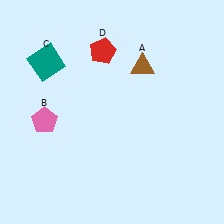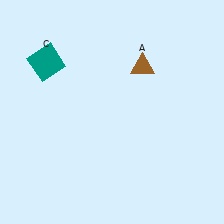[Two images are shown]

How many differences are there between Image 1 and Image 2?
There are 2 differences between the two images.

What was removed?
The red pentagon (D), the pink pentagon (B) were removed in Image 2.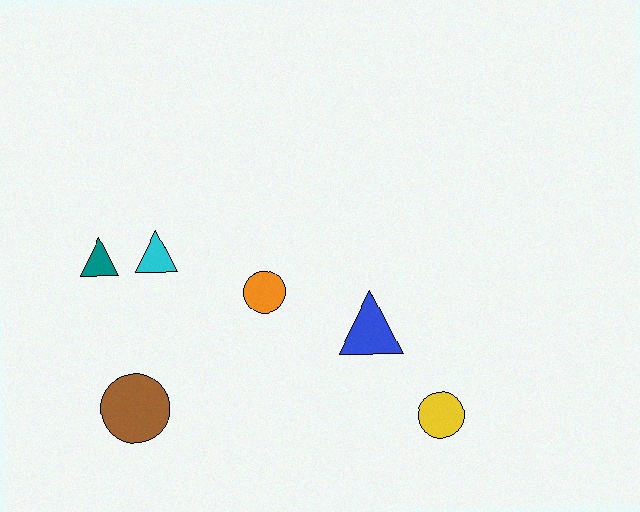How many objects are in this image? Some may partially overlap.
There are 6 objects.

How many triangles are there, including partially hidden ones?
There are 3 triangles.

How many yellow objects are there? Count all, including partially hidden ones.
There is 1 yellow object.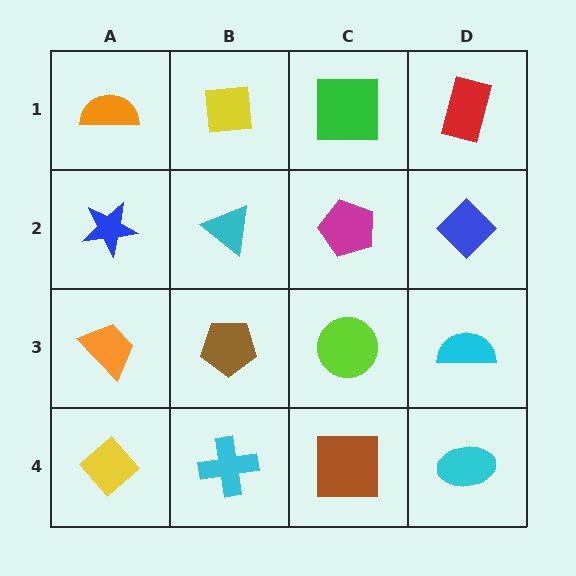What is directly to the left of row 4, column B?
A yellow diamond.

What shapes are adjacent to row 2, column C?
A green square (row 1, column C), a lime circle (row 3, column C), a cyan triangle (row 2, column B), a blue diamond (row 2, column D).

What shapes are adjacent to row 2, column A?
An orange semicircle (row 1, column A), an orange trapezoid (row 3, column A), a cyan triangle (row 2, column B).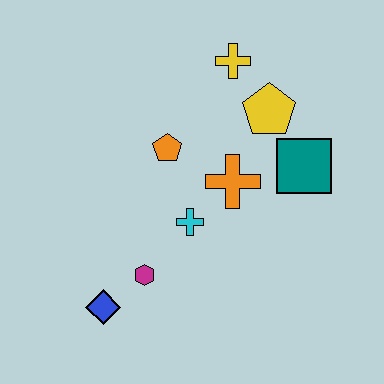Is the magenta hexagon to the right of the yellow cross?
No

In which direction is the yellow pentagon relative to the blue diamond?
The yellow pentagon is above the blue diamond.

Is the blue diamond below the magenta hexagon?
Yes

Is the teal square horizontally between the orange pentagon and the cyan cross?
No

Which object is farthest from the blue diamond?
The yellow cross is farthest from the blue diamond.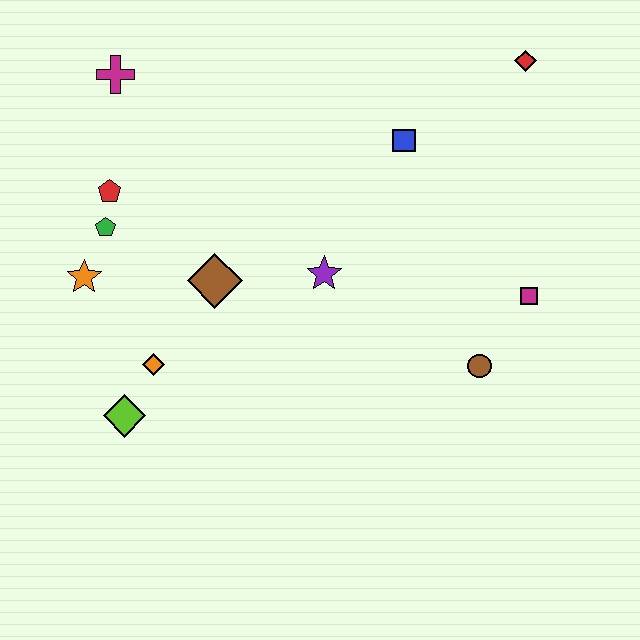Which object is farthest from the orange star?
The red diamond is farthest from the orange star.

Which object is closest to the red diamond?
The blue square is closest to the red diamond.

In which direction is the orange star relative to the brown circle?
The orange star is to the left of the brown circle.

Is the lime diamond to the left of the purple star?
Yes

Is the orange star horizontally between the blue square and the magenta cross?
No